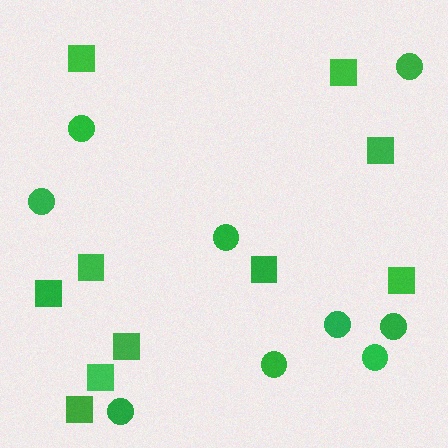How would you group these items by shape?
There are 2 groups: one group of circles (9) and one group of squares (10).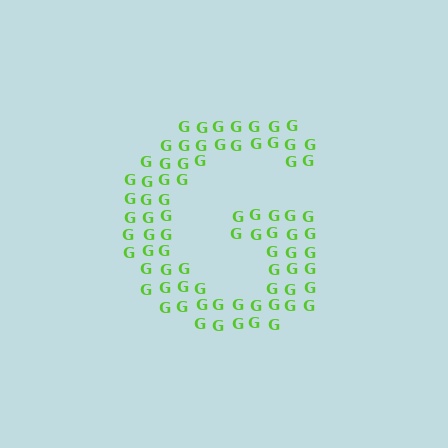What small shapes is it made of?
It is made of small letter G's.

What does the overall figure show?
The overall figure shows the letter G.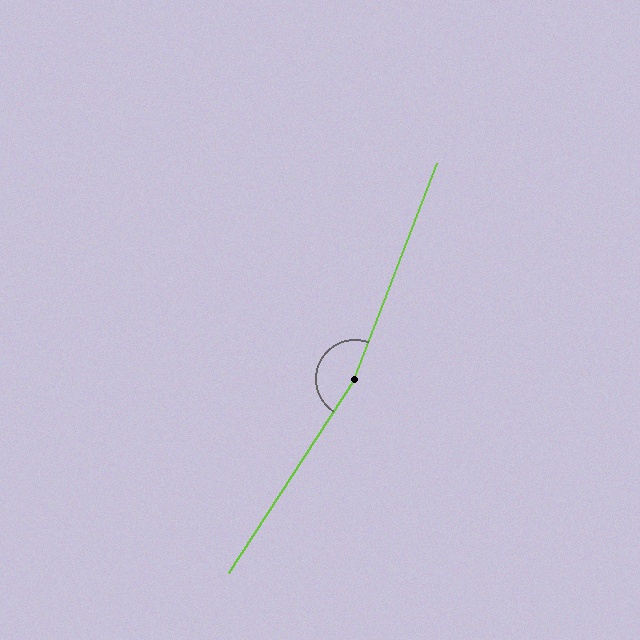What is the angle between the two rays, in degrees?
Approximately 168 degrees.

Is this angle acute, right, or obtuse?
It is obtuse.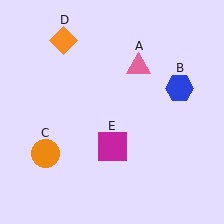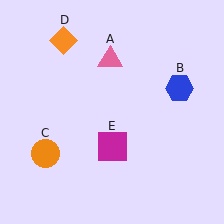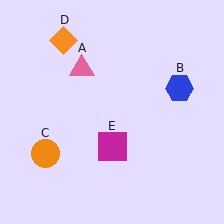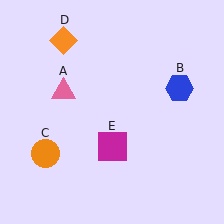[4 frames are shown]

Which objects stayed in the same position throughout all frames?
Blue hexagon (object B) and orange circle (object C) and orange diamond (object D) and magenta square (object E) remained stationary.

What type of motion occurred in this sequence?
The pink triangle (object A) rotated counterclockwise around the center of the scene.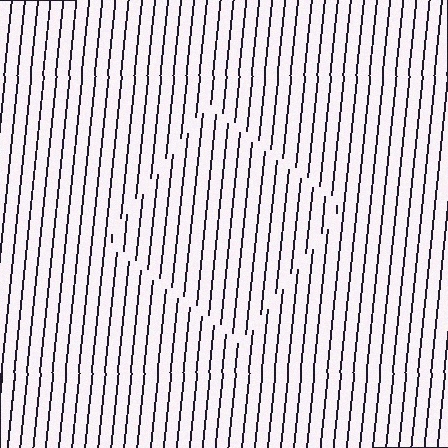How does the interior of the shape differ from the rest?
The interior of the shape contains the same grating, shifted by half a period — the contour is defined by the phase discontinuity where line-ends from the inner and outer gratings abut.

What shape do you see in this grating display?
An illusory square. The interior of the shape contains the same grating, shifted by half a period — the contour is defined by the phase discontinuity where line-ends from the inner and outer gratings abut.